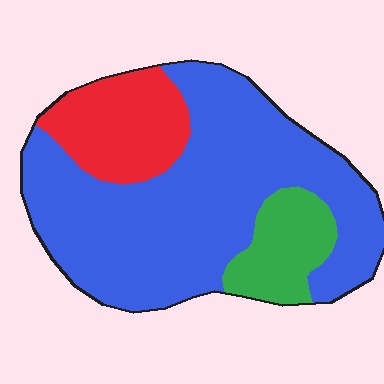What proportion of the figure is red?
Red covers around 20% of the figure.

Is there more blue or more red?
Blue.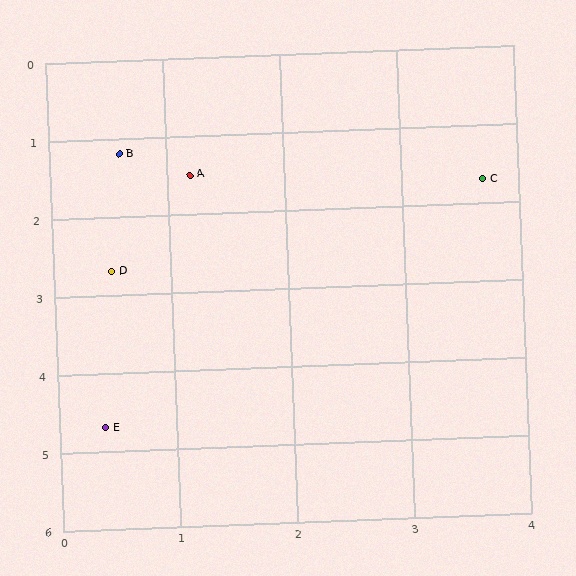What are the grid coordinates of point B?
Point B is at approximately (0.6, 1.2).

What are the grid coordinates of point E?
Point E is at approximately (0.4, 4.7).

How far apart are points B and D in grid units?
Points B and D are about 1.5 grid units apart.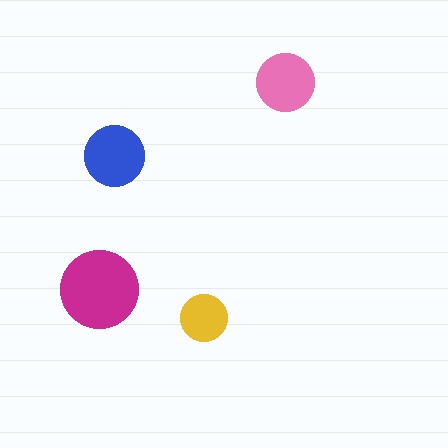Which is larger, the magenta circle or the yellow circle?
The magenta one.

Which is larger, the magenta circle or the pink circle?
The magenta one.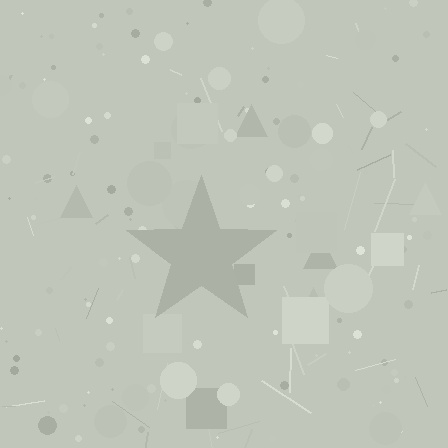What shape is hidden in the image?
A star is hidden in the image.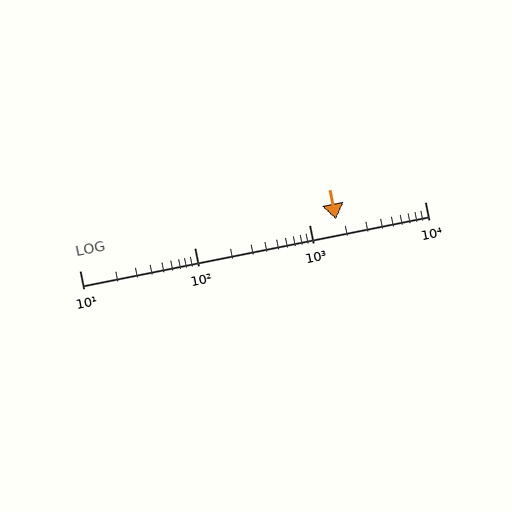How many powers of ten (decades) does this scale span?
The scale spans 3 decades, from 10 to 10000.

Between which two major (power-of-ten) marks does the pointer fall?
The pointer is between 1000 and 10000.